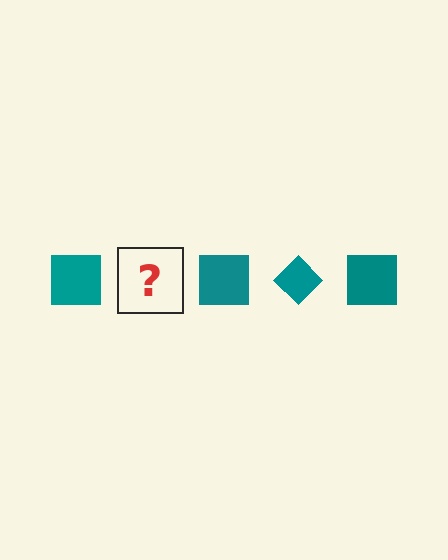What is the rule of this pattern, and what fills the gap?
The rule is that the pattern cycles through square, diamond shapes in teal. The gap should be filled with a teal diamond.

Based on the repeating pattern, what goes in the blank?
The blank should be a teal diamond.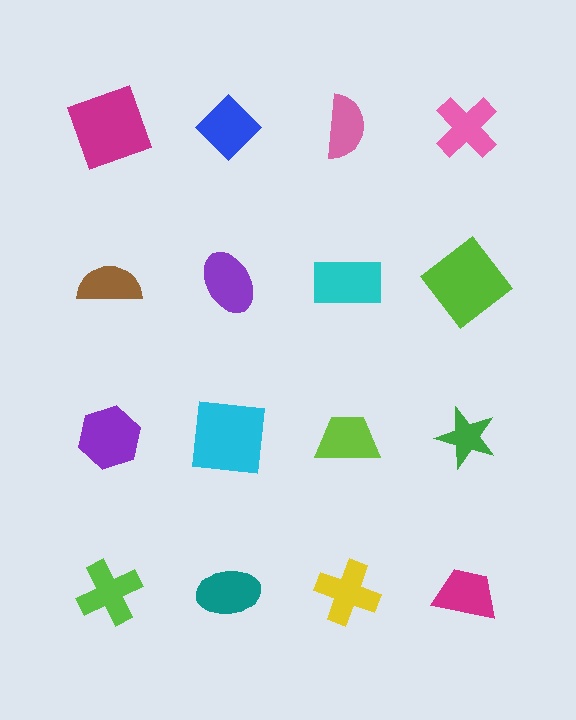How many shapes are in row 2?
4 shapes.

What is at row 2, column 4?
A lime diamond.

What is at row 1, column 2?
A blue diamond.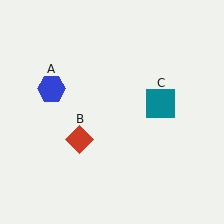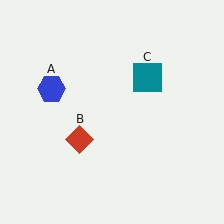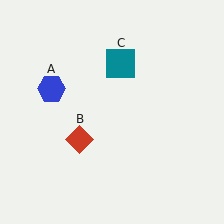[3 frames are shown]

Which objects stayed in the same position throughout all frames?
Blue hexagon (object A) and red diamond (object B) remained stationary.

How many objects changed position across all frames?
1 object changed position: teal square (object C).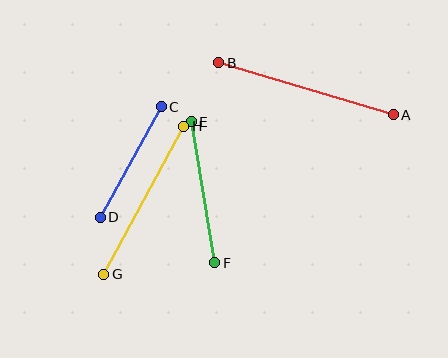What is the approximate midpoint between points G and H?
The midpoint is at approximately (144, 200) pixels.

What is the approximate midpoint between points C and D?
The midpoint is at approximately (131, 162) pixels.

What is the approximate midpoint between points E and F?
The midpoint is at approximately (203, 192) pixels.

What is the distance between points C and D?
The distance is approximately 126 pixels.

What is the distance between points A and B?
The distance is approximately 182 pixels.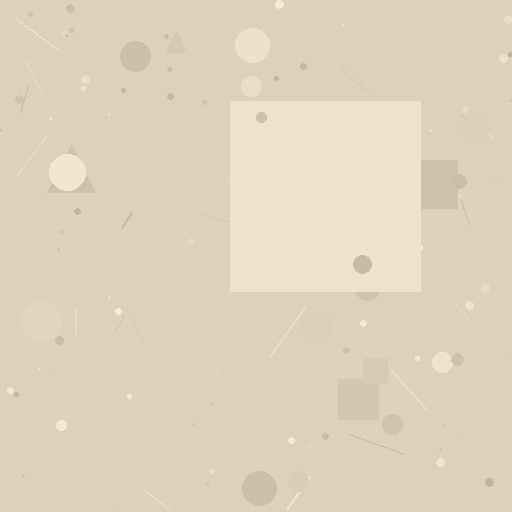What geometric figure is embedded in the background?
A square is embedded in the background.